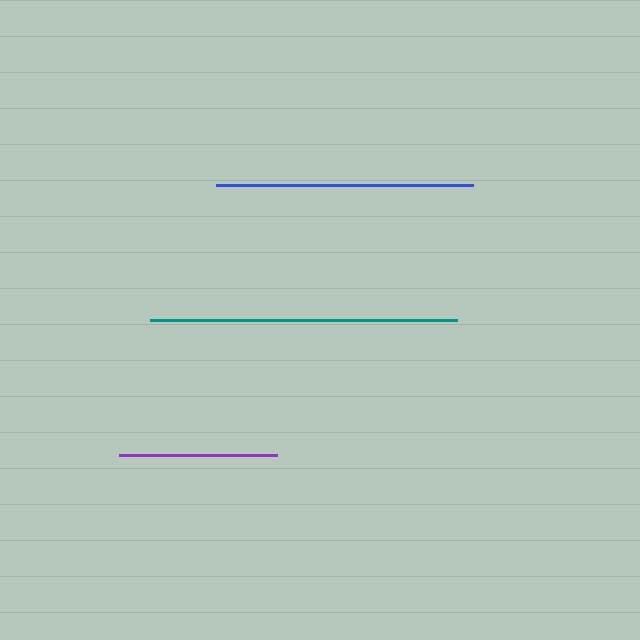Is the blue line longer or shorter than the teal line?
The teal line is longer than the blue line.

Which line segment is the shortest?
The purple line is the shortest at approximately 159 pixels.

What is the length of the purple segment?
The purple segment is approximately 159 pixels long.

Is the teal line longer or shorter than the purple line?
The teal line is longer than the purple line.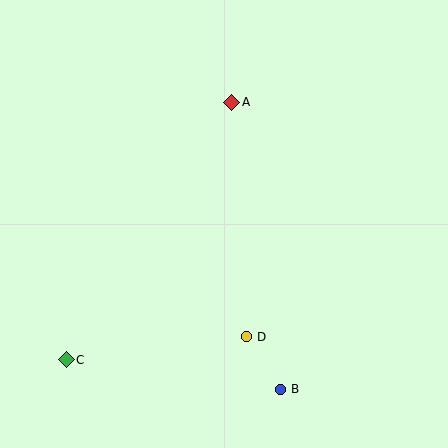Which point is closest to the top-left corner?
Point A is closest to the top-left corner.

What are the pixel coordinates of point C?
Point C is at (66, 360).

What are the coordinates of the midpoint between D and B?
The midpoint between D and B is at (264, 363).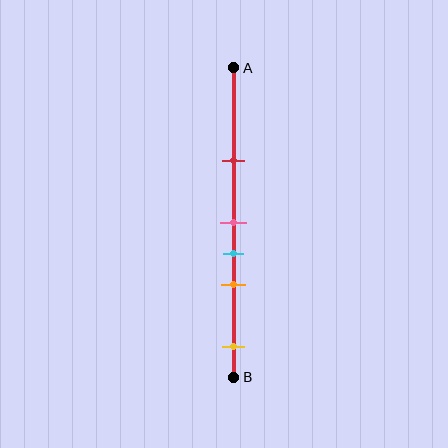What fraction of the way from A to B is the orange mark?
The orange mark is approximately 70% (0.7) of the way from A to B.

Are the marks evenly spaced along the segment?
No, the marks are not evenly spaced.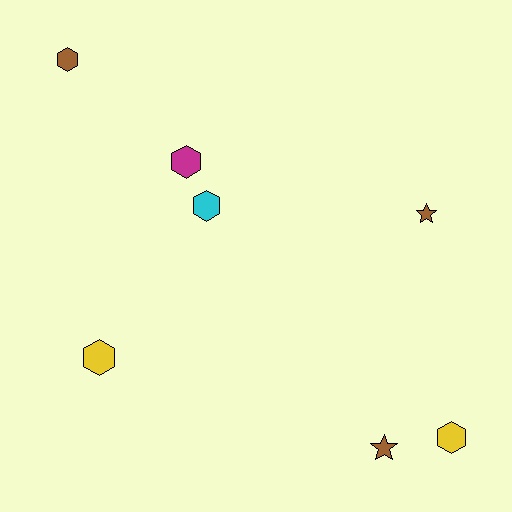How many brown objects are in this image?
There are 3 brown objects.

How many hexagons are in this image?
There are 5 hexagons.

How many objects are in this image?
There are 7 objects.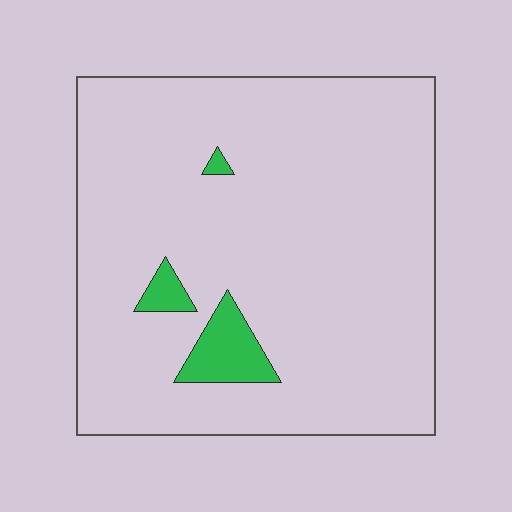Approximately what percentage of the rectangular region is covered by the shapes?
Approximately 5%.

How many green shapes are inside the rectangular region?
3.